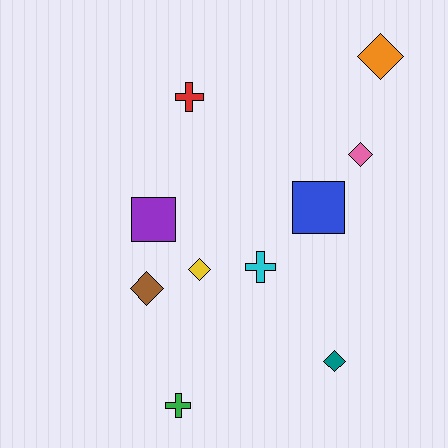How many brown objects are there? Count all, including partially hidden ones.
There is 1 brown object.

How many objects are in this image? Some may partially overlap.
There are 10 objects.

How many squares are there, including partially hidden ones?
There are 2 squares.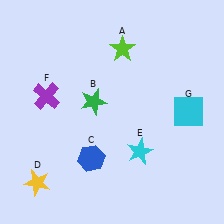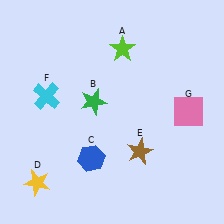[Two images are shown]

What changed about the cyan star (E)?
In Image 1, E is cyan. In Image 2, it changed to brown.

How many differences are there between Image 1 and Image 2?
There are 3 differences between the two images.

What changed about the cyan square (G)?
In Image 1, G is cyan. In Image 2, it changed to pink.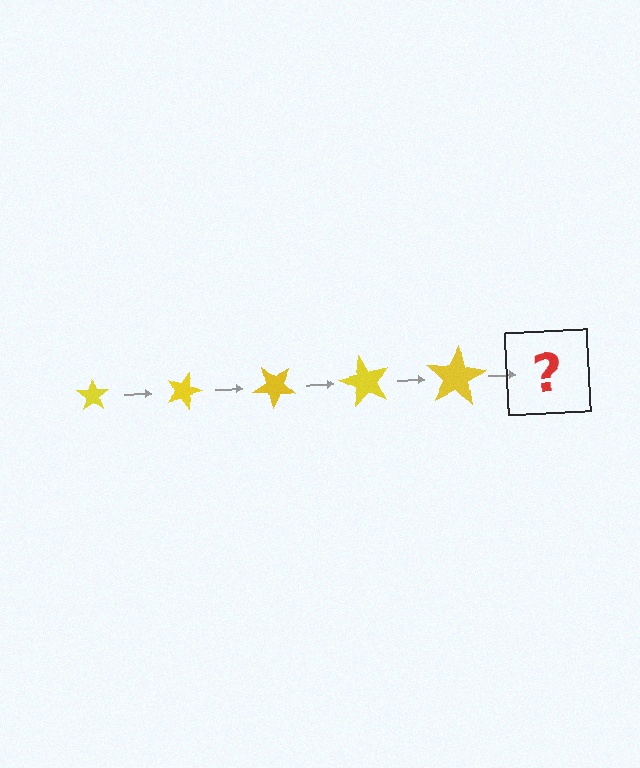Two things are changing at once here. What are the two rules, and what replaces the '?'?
The two rules are that the star grows larger each step and it rotates 20 degrees each step. The '?' should be a star, larger than the previous one and rotated 100 degrees from the start.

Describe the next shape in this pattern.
It should be a star, larger than the previous one and rotated 100 degrees from the start.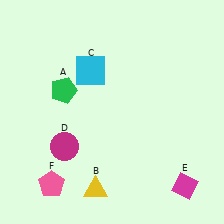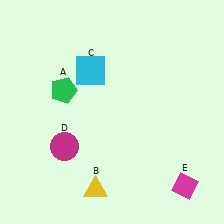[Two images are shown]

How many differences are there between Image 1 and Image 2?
There is 1 difference between the two images.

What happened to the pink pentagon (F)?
The pink pentagon (F) was removed in Image 2. It was in the bottom-left area of Image 1.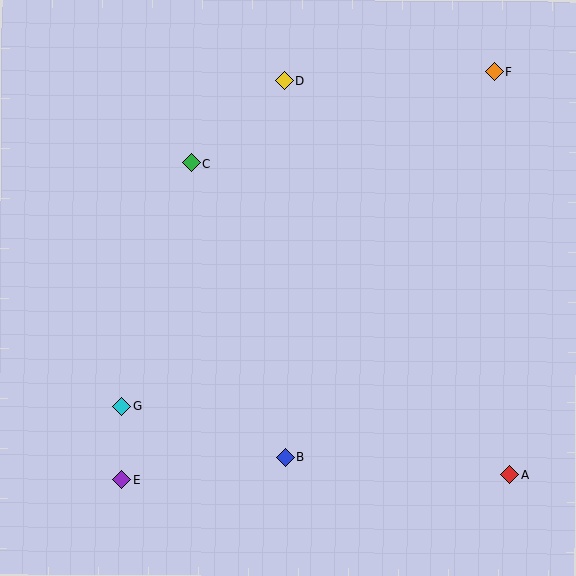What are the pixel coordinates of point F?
Point F is at (494, 72).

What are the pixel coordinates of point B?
Point B is at (285, 457).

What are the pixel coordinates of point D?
Point D is at (284, 81).